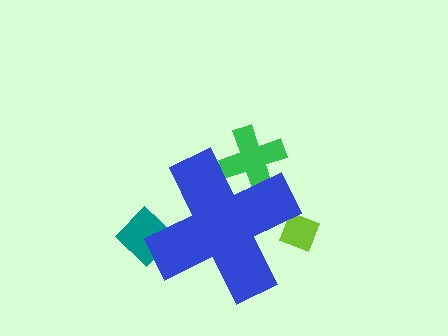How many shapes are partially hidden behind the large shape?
3 shapes are partially hidden.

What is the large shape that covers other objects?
A blue cross.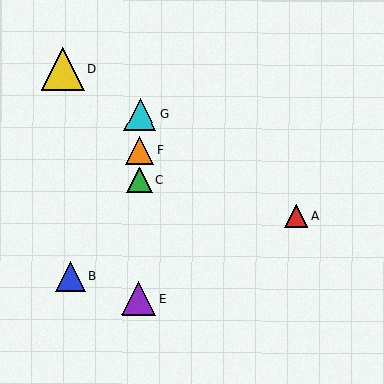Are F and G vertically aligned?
Yes, both are at x≈140.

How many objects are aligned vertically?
4 objects (C, E, F, G) are aligned vertically.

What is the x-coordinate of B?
Object B is at x≈71.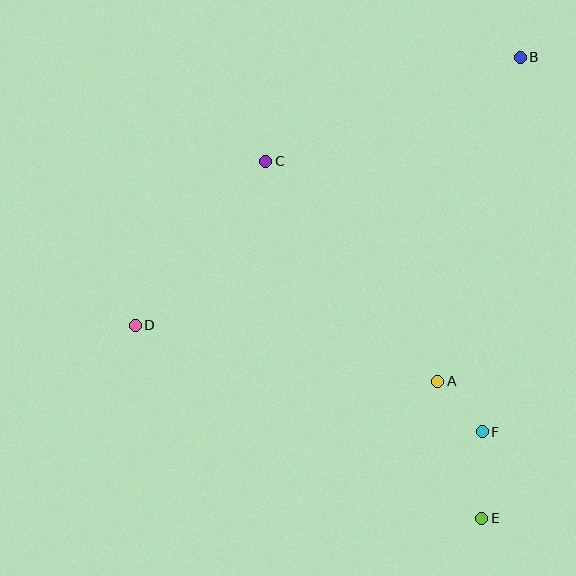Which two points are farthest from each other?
Points B and D are farthest from each other.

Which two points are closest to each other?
Points A and F are closest to each other.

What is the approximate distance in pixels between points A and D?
The distance between A and D is approximately 308 pixels.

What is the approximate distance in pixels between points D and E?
The distance between D and E is approximately 397 pixels.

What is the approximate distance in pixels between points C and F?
The distance between C and F is approximately 346 pixels.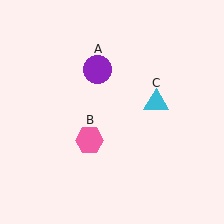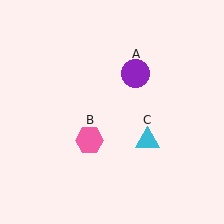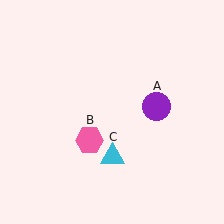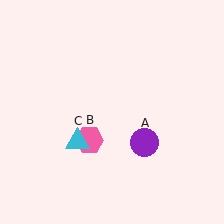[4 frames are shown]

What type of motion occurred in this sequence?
The purple circle (object A), cyan triangle (object C) rotated clockwise around the center of the scene.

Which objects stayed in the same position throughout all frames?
Pink hexagon (object B) remained stationary.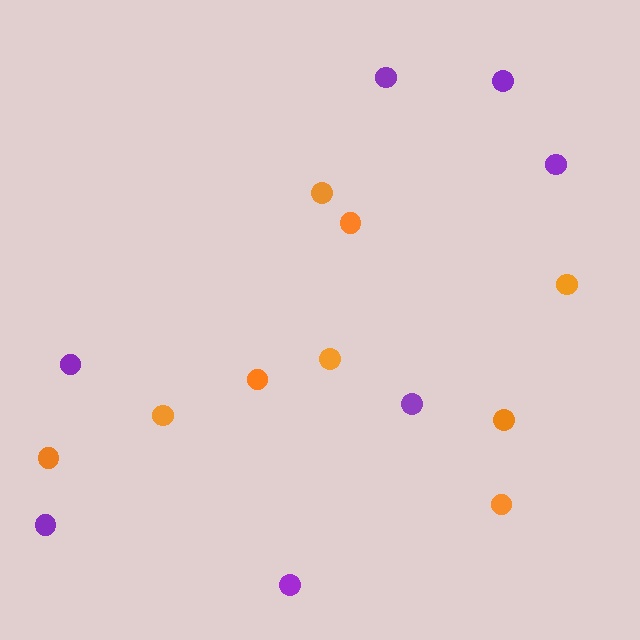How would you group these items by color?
There are 2 groups: one group of purple circles (7) and one group of orange circles (9).